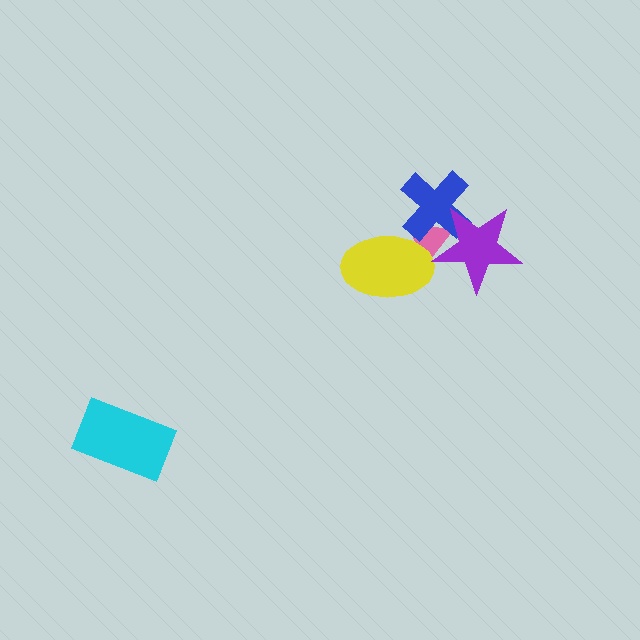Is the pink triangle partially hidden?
Yes, it is partially covered by another shape.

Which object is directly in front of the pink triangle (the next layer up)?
The blue cross is directly in front of the pink triangle.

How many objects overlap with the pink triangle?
3 objects overlap with the pink triangle.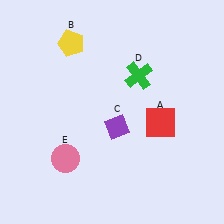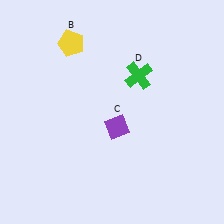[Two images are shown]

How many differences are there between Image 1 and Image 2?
There are 2 differences between the two images.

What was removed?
The pink circle (E), the red square (A) were removed in Image 2.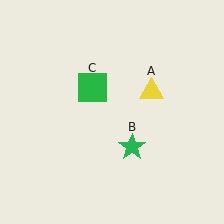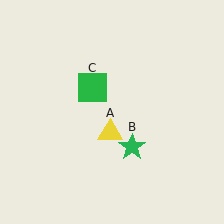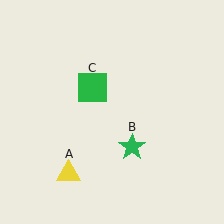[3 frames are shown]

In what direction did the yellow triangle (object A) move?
The yellow triangle (object A) moved down and to the left.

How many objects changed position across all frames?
1 object changed position: yellow triangle (object A).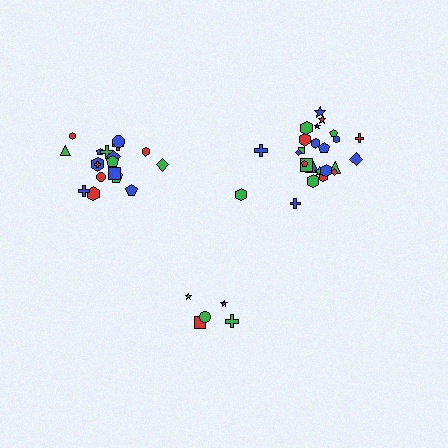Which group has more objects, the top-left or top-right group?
The top-right group.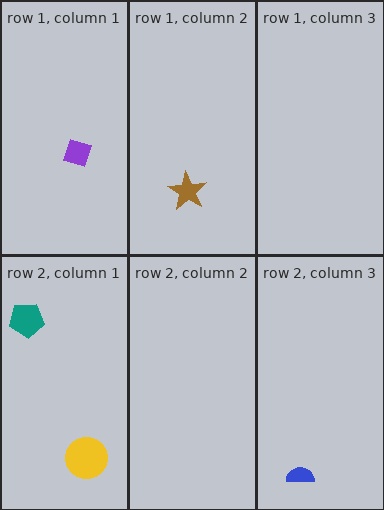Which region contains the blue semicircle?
The row 2, column 3 region.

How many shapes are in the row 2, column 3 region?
1.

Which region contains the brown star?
The row 1, column 2 region.